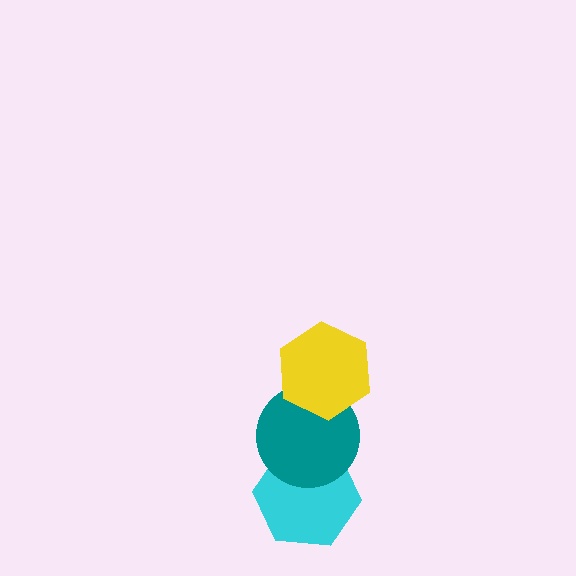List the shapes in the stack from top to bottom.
From top to bottom: the yellow hexagon, the teal circle, the cyan hexagon.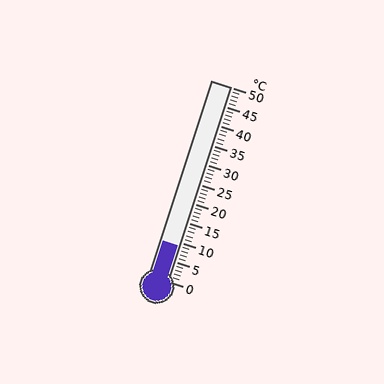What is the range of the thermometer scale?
The thermometer scale ranges from 0°C to 50°C.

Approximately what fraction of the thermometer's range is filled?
The thermometer is filled to approximately 20% of its range.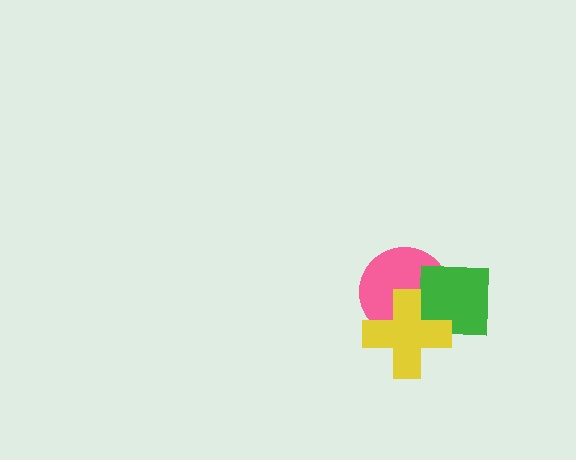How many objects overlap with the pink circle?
2 objects overlap with the pink circle.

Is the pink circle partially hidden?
Yes, it is partially covered by another shape.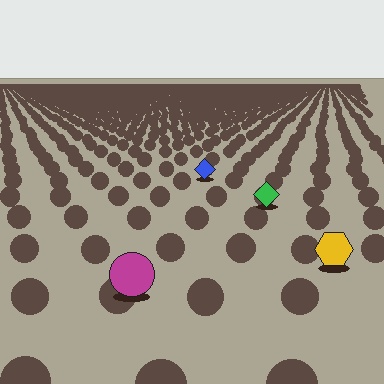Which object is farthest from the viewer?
The blue diamond is farthest from the viewer. It appears smaller and the ground texture around it is denser.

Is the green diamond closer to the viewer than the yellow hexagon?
No. The yellow hexagon is closer — you can tell from the texture gradient: the ground texture is coarser near it.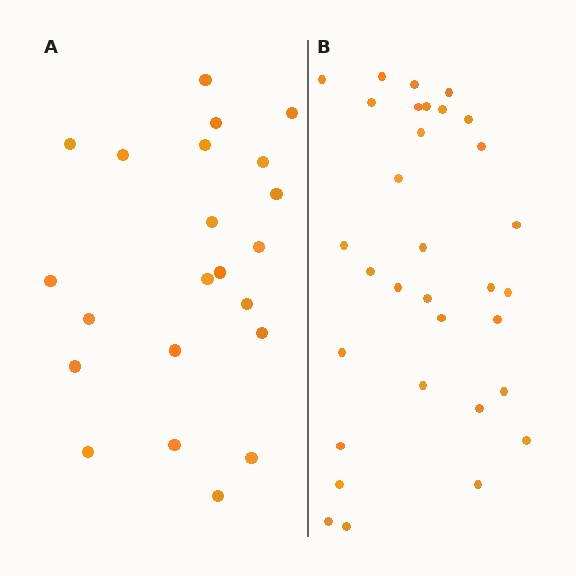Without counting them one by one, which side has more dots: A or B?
Region B (the right region) has more dots.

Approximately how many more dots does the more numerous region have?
Region B has roughly 10 or so more dots than region A.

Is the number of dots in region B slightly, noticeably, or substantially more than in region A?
Region B has substantially more. The ratio is roughly 1.5 to 1.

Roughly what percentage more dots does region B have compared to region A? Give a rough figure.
About 45% more.